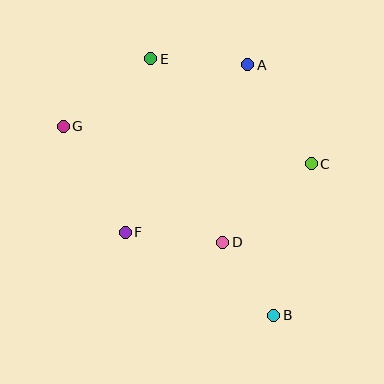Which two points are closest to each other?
Points B and D are closest to each other.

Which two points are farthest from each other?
Points B and E are farthest from each other.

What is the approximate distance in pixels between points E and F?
The distance between E and F is approximately 175 pixels.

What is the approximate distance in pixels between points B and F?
The distance between B and F is approximately 170 pixels.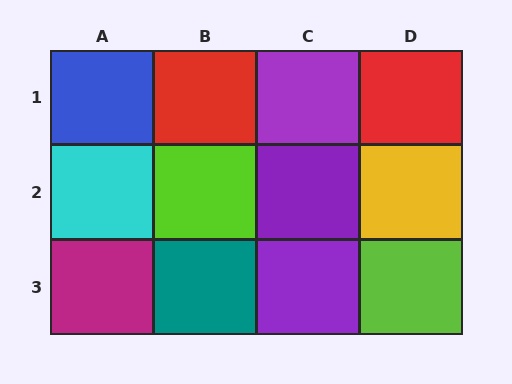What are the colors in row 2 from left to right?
Cyan, lime, purple, yellow.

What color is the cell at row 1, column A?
Blue.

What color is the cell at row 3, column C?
Purple.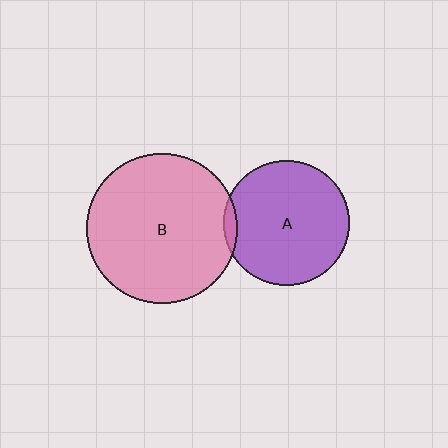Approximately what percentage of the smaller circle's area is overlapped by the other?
Approximately 5%.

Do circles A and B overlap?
Yes.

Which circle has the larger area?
Circle B (pink).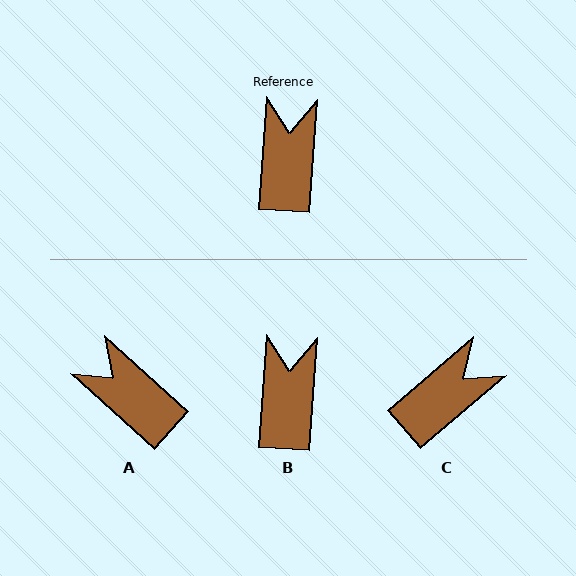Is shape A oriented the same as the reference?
No, it is off by about 52 degrees.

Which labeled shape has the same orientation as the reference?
B.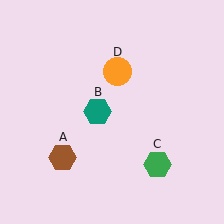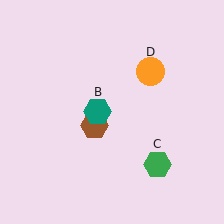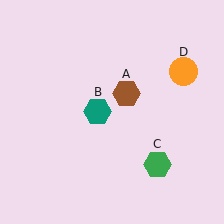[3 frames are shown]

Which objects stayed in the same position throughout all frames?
Teal hexagon (object B) and green hexagon (object C) remained stationary.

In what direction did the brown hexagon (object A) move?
The brown hexagon (object A) moved up and to the right.